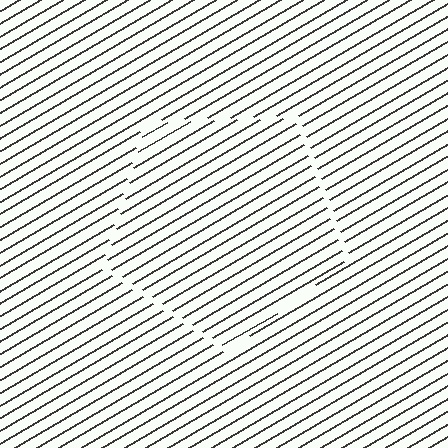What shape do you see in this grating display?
An illusory pentagon. The interior of the shape contains the same grating, shifted by half a period — the contour is defined by the phase discontinuity where line-ends from the inner and outer gratings abut.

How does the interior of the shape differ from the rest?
The interior of the shape contains the same grating, shifted by half a period — the contour is defined by the phase discontinuity where line-ends from the inner and outer gratings abut.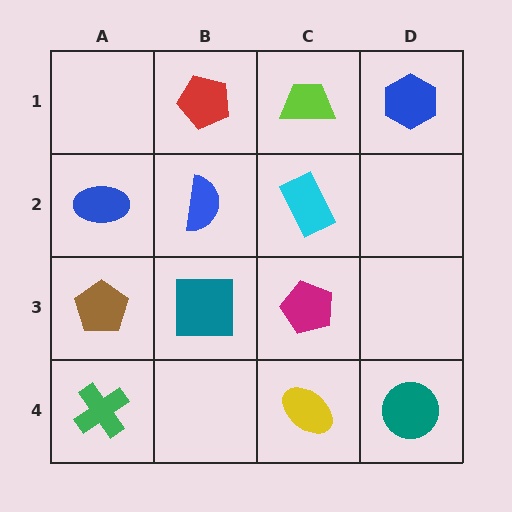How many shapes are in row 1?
3 shapes.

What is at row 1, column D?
A blue hexagon.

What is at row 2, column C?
A cyan rectangle.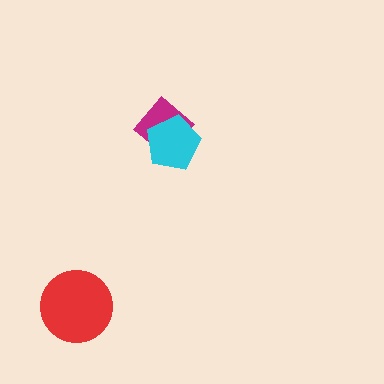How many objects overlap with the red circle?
0 objects overlap with the red circle.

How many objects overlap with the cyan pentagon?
1 object overlaps with the cyan pentagon.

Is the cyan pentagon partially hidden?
No, no other shape covers it.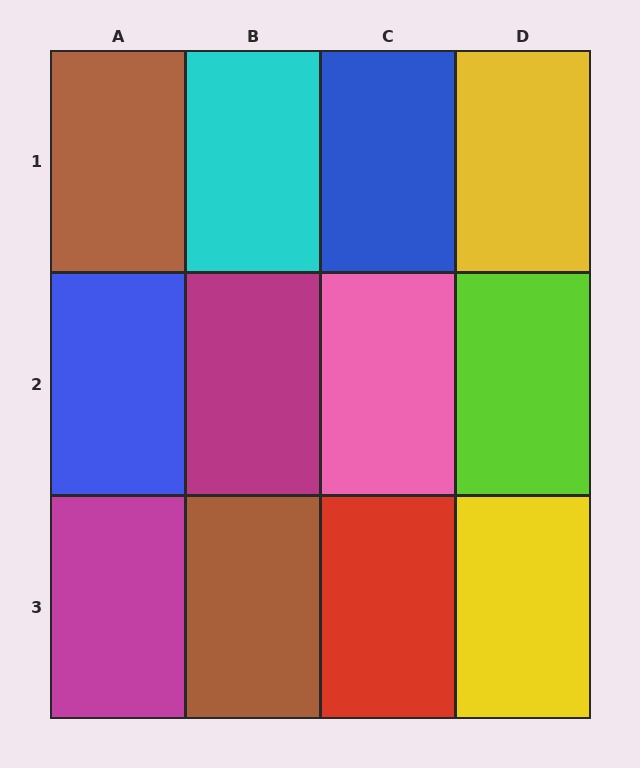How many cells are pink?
1 cell is pink.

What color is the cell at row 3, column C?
Red.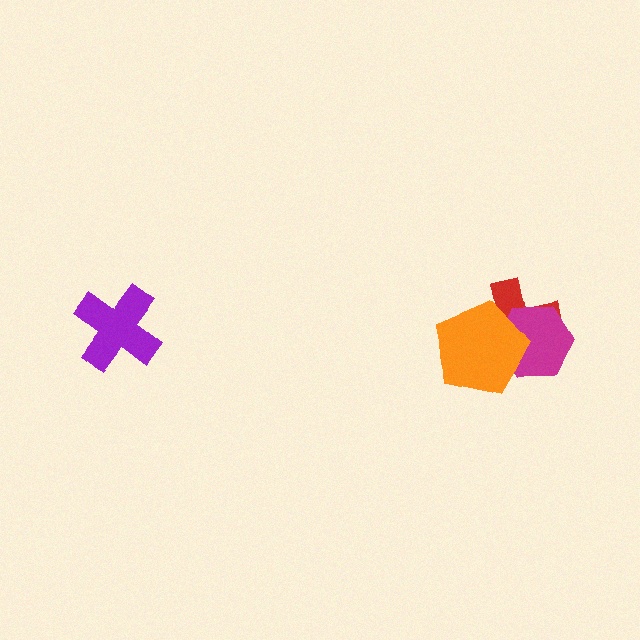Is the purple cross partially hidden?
No, no other shape covers it.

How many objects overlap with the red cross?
2 objects overlap with the red cross.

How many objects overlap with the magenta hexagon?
2 objects overlap with the magenta hexagon.